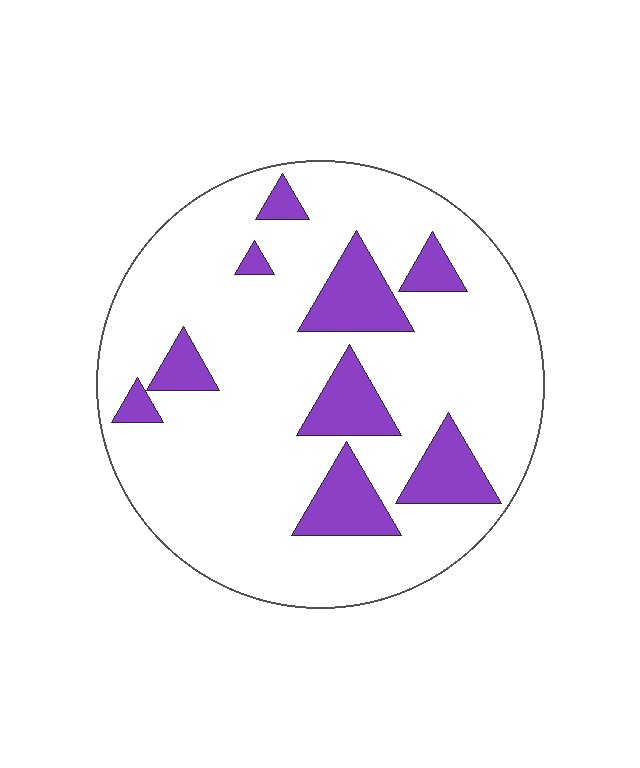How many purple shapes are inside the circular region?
9.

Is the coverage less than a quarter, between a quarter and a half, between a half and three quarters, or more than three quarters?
Less than a quarter.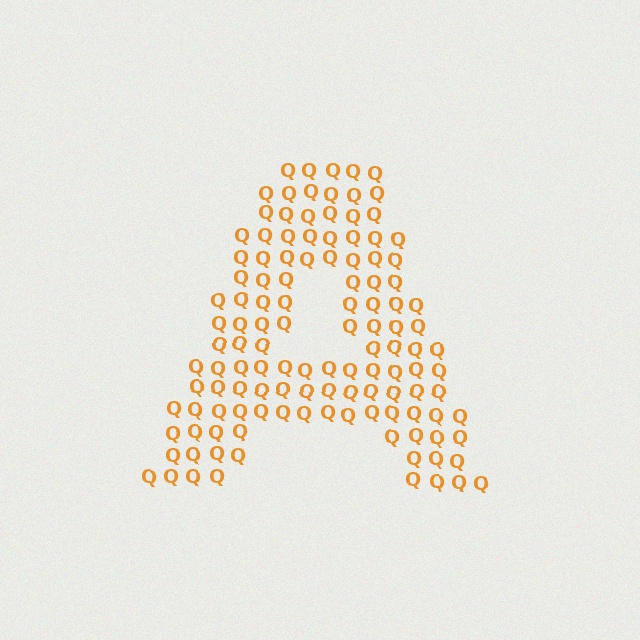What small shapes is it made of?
It is made of small letter Q's.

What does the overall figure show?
The overall figure shows the letter A.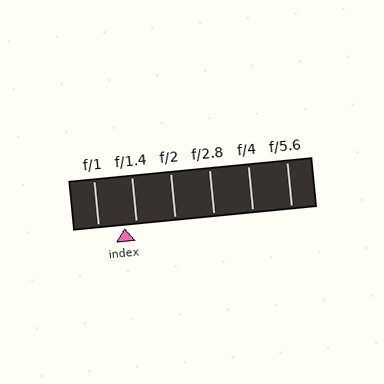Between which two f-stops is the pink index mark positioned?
The index mark is between f/1 and f/1.4.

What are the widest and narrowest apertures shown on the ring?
The widest aperture shown is f/1 and the narrowest is f/5.6.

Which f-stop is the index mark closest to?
The index mark is closest to f/1.4.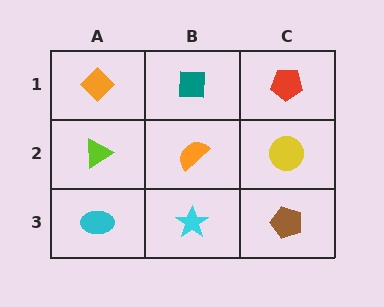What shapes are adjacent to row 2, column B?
A teal square (row 1, column B), a cyan star (row 3, column B), a lime triangle (row 2, column A), a yellow circle (row 2, column C).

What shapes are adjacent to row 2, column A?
An orange diamond (row 1, column A), a cyan ellipse (row 3, column A), an orange semicircle (row 2, column B).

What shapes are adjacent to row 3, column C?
A yellow circle (row 2, column C), a cyan star (row 3, column B).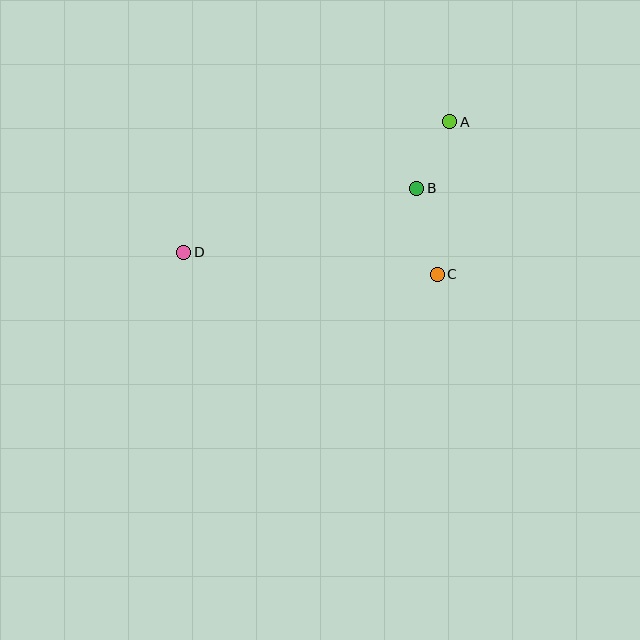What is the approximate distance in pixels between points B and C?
The distance between B and C is approximately 88 pixels.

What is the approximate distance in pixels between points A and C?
The distance between A and C is approximately 153 pixels.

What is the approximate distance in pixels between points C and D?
The distance between C and D is approximately 254 pixels.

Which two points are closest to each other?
Points A and B are closest to each other.